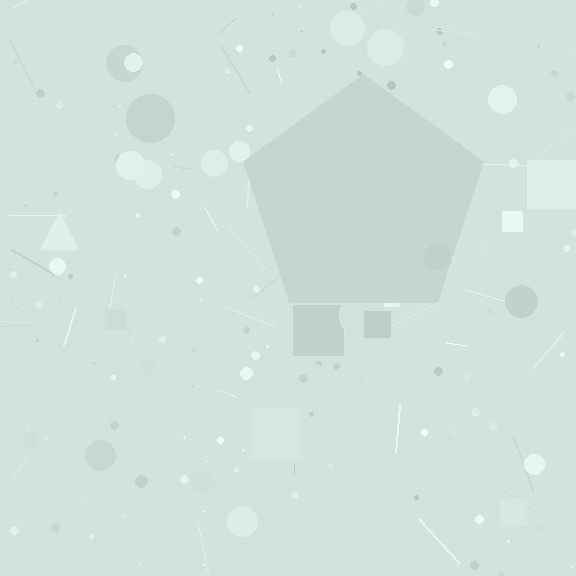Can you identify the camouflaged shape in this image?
The camouflaged shape is a pentagon.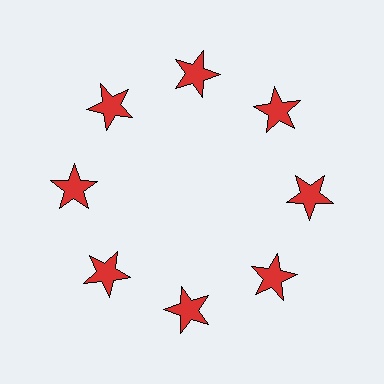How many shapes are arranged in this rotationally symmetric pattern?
There are 8 shapes, arranged in 8 groups of 1.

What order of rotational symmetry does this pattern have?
This pattern has 8-fold rotational symmetry.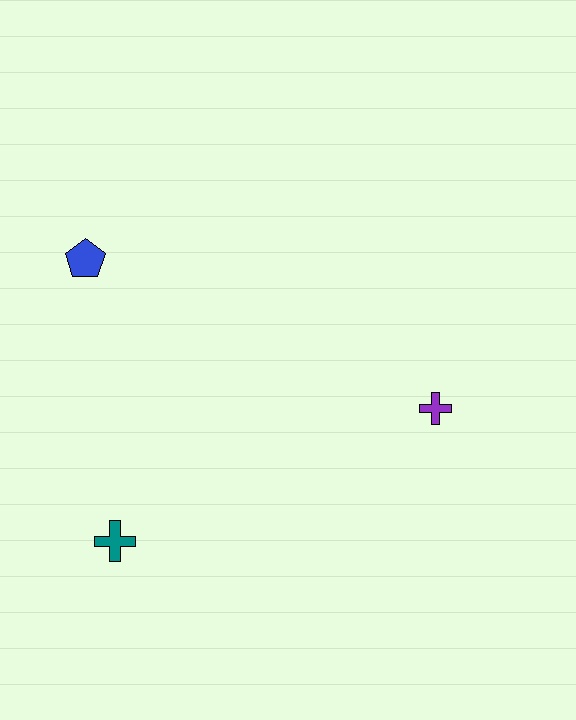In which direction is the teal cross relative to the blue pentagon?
The teal cross is below the blue pentagon.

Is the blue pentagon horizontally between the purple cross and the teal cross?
No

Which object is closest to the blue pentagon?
The teal cross is closest to the blue pentagon.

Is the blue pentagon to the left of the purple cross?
Yes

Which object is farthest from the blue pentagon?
The purple cross is farthest from the blue pentagon.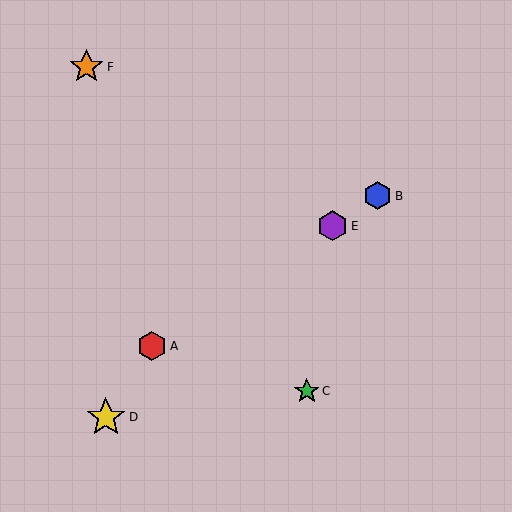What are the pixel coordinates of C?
Object C is at (307, 391).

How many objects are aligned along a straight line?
3 objects (A, B, E) are aligned along a straight line.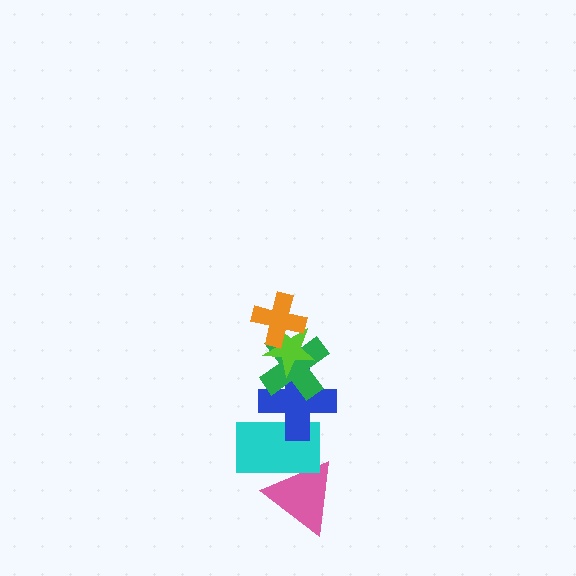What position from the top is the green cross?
The green cross is 3rd from the top.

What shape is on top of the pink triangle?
The cyan rectangle is on top of the pink triangle.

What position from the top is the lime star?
The lime star is 2nd from the top.